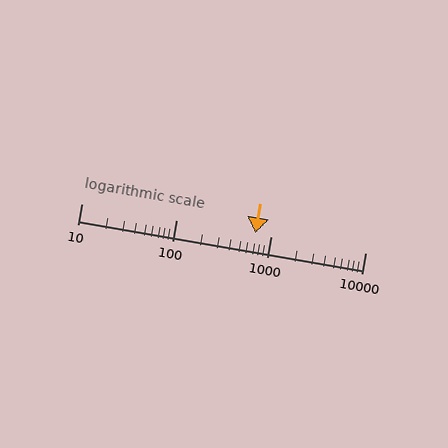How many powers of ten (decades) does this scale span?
The scale spans 3 decades, from 10 to 10000.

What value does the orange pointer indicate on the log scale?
The pointer indicates approximately 690.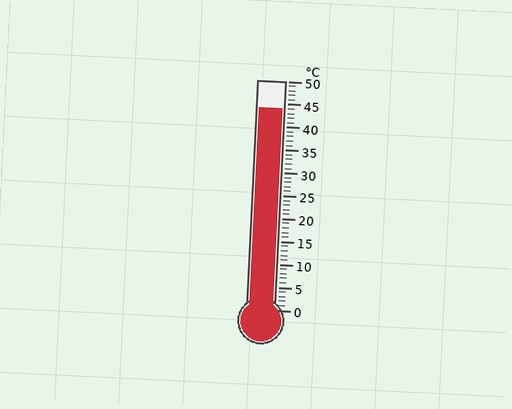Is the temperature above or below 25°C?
The temperature is above 25°C.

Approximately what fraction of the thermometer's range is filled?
The thermometer is filled to approximately 90% of its range.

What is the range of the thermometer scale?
The thermometer scale ranges from 0°C to 50°C.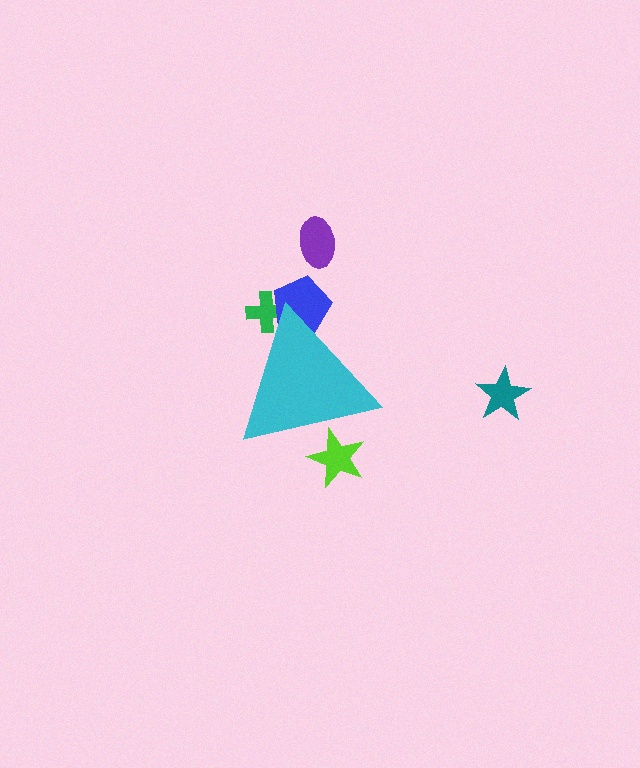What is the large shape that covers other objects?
A cyan triangle.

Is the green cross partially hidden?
Yes, the green cross is partially hidden behind the cyan triangle.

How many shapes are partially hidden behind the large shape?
3 shapes are partially hidden.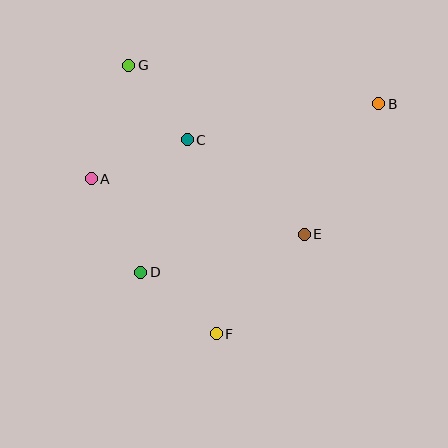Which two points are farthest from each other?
Points A and B are farthest from each other.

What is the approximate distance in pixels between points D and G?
The distance between D and G is approximately 207 pixels.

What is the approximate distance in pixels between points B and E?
The distance between B and E is approximately 150 pixels.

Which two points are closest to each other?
Points C and G are closest to each other.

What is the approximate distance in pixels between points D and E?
The distance between D and E is approximately 168 pixels.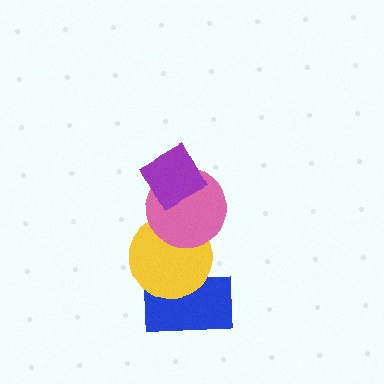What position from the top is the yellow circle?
The yellow circle is 3rd from the top.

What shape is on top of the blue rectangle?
The yellow circle is on top of the blue rectangle.